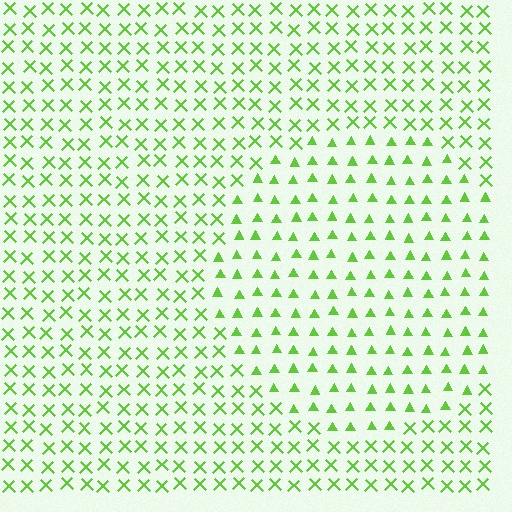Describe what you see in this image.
The image is filled with small lime elements arranged in a uniform grid. A circle-shaped region contains triangles, while the surrounding area contains X marks. The boundary is defined purely by the change in element shape.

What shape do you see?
I see a circle.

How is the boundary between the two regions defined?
The boundary is defined by a change in element shape: triangles inside vs. X marks outside. All elements share the same color and spacing.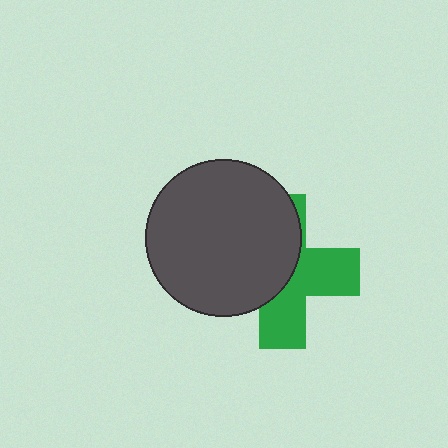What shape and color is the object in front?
The object in front is a dark gray circle.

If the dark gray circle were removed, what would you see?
You would see the complete green cross.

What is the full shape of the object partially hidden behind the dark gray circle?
The partially hidden object is a green cross.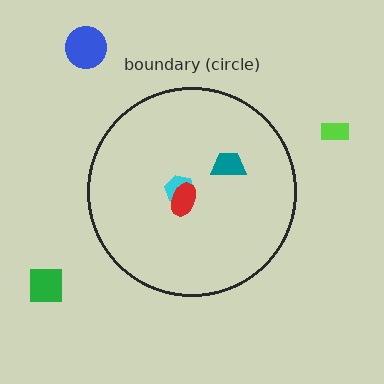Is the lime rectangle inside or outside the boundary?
Outside.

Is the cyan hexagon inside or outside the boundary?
Inside.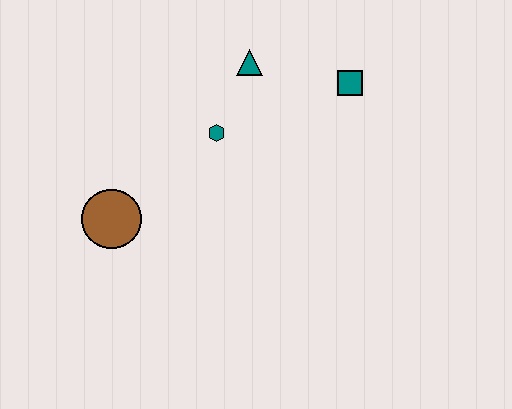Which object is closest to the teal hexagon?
The teal triangle is closest to the teal hexagon.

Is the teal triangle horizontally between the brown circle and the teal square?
Yes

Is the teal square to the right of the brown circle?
Yes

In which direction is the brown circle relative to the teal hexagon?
The brown circle is to the left of the teal hexagon.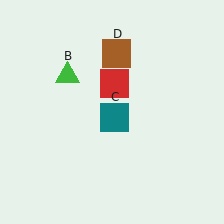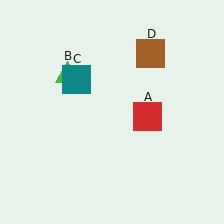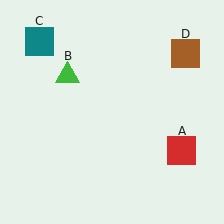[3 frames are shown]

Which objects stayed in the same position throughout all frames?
Green triangle (object B) remained stationary.